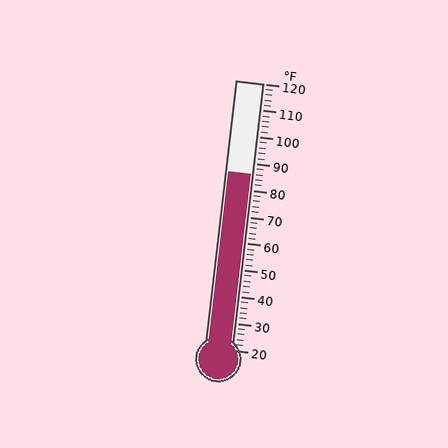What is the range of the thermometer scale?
The thermometer scale ranges from 20°F to 120°F.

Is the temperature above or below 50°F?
The temperature is above 50°F.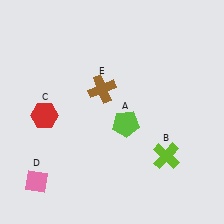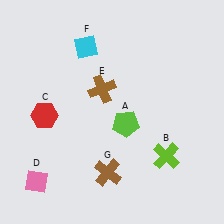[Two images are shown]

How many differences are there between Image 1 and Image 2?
There are 2 differences between the two images.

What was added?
A cyan diamond (F), a brown cross (G) were added in Image 2.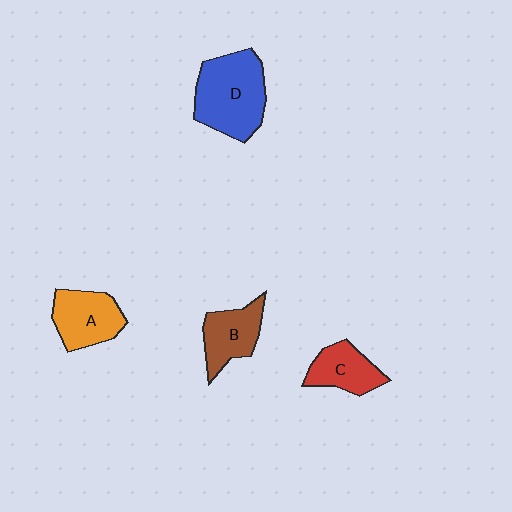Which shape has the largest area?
Shape D (blue).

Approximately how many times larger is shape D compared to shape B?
Approximately 1.7 times.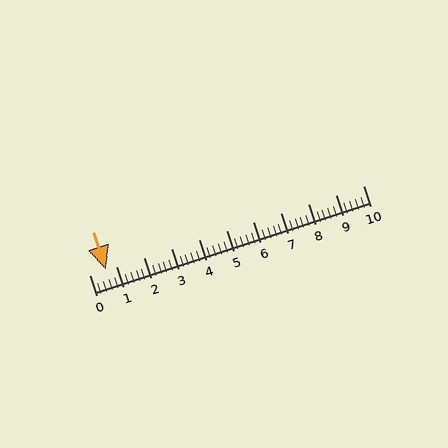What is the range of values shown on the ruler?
The ruler shows values from 0 to 10.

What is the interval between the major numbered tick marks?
The major tick marks are spaced 1 units apart.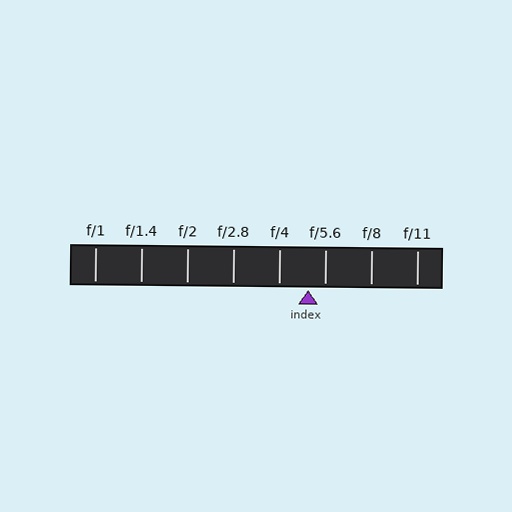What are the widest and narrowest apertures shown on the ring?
The widest aperture shown is f/1 and the narrowest is f/11.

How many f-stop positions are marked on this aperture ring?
There are 8 f-stop positions marked.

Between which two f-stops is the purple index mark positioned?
The index mark is between f/4 and f/5.6.